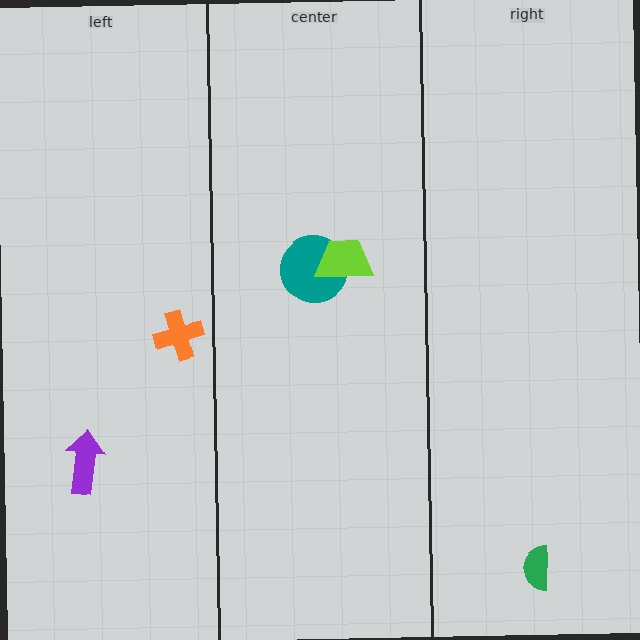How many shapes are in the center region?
2.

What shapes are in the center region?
The teal circle, the lime trapezoid.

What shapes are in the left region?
The orange cross, the purple arrow.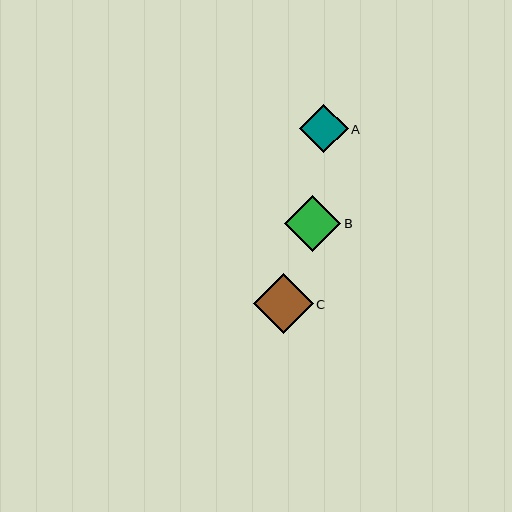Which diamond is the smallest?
Diamond A is the smallest with a size of approximately 49 pixels.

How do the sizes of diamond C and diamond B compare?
Diamond C and diamond B are approximately the same size.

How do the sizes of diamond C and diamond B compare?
Diamond C and diamond B are approximately the same size.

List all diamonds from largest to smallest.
From largest to smallest: C, B, A.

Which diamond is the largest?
Diamond C is the largest with a size of approximately 60 pixels.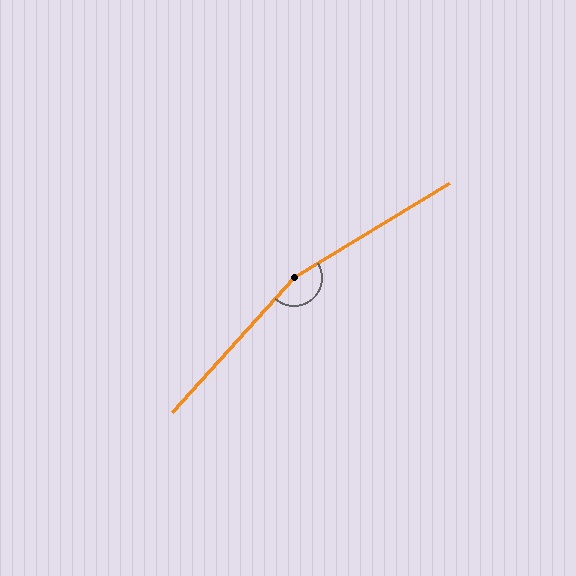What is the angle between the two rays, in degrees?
Approximately 163 degrees.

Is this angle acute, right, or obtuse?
It is obtuse.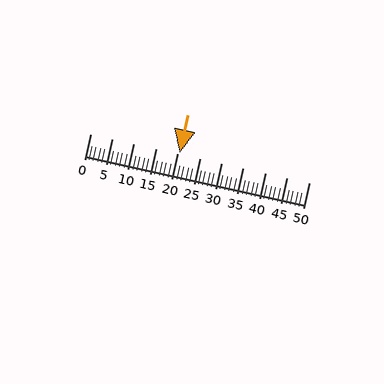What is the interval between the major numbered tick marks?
The major tick marks are spaced 5 units apart.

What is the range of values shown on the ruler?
The ruler shows values from 0 to 50.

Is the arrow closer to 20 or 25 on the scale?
The arrow is closer to 20.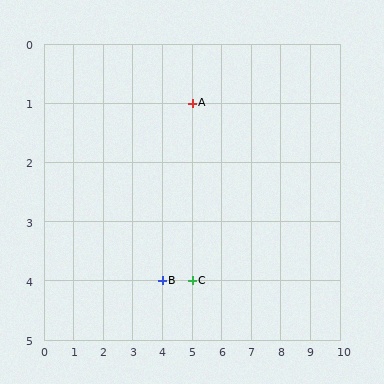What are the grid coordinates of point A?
Point A is at grid coordinates (5, 1).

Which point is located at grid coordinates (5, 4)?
Point C is at (5, 4).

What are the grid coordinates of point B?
Point B is at grid coordinates (4, 4).